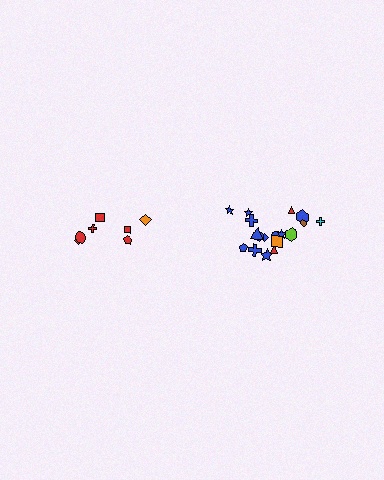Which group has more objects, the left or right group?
The right group.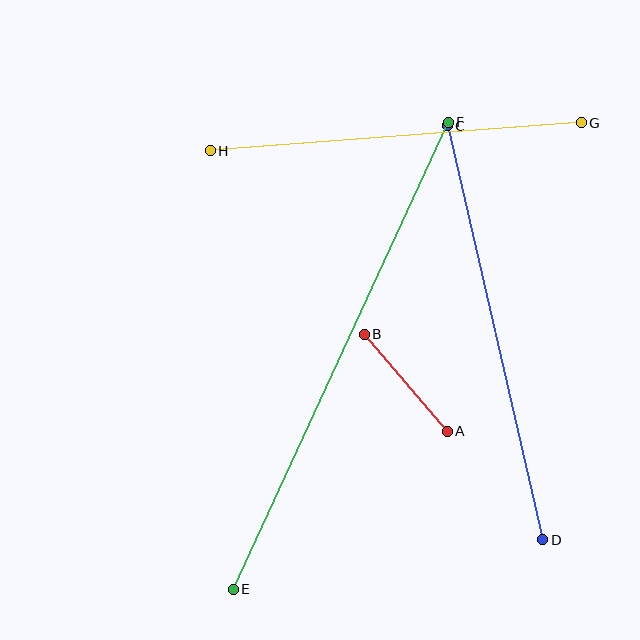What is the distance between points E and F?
The distance is approximately 514 pixels.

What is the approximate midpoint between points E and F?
The midpoint is at approximately (341, 356) pixels.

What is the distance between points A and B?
The distance is approximately 128 pixels.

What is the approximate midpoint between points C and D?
The midpoint is at approximately (495, 333) pixels.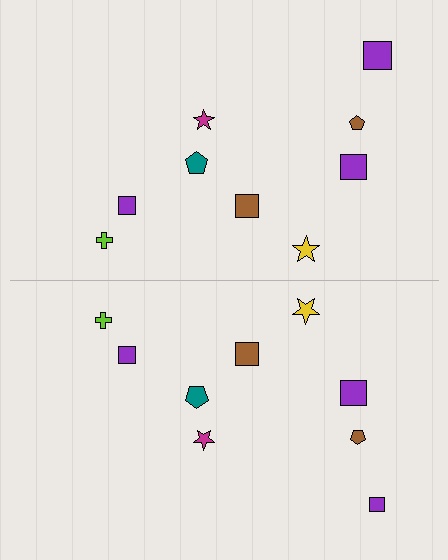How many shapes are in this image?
There are 18 shapes in this image.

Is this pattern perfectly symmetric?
No, the pattern is not perfectly symmetric. The purple square on the bottom side has a different size than its mirror counterpart.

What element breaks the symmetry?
The purple square on the bottom side has a different size than its mirror counterpart.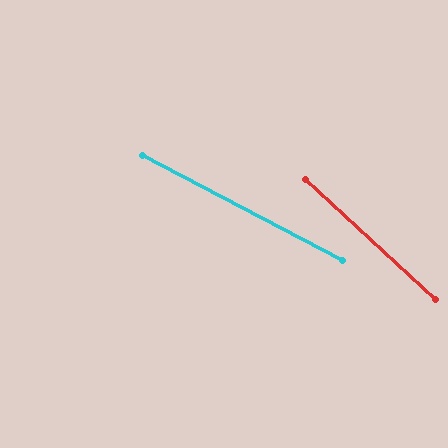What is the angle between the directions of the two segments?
Approximately 15 degrees.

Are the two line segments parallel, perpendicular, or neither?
Neither parallel nor perpendicular — they differ by about 15°.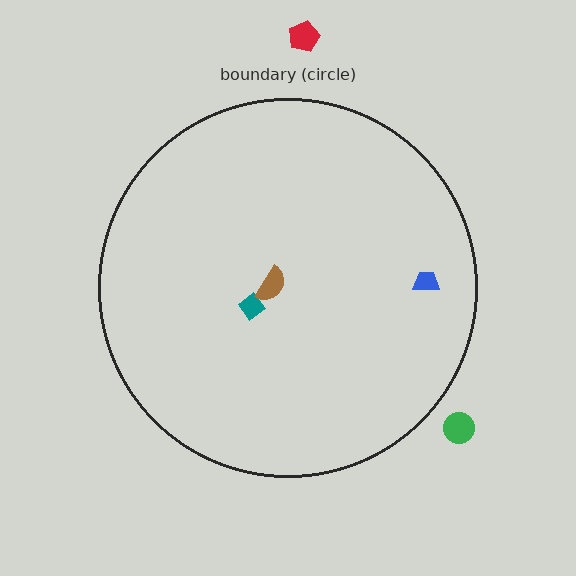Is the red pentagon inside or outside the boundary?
Outside.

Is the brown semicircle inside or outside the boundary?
Inside.